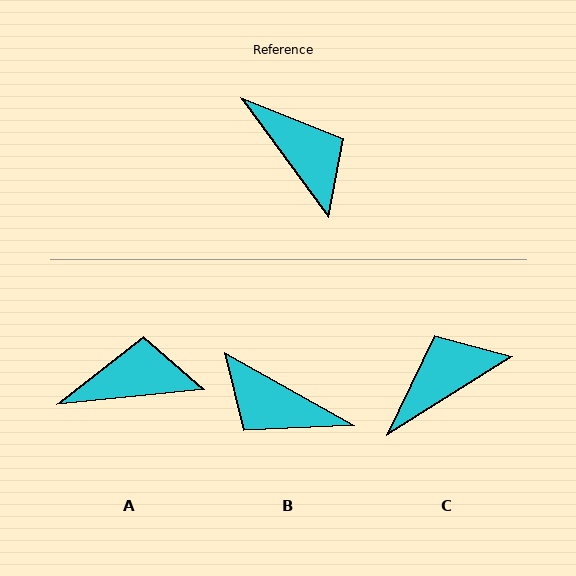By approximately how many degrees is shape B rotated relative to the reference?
Approximately 156 degrees clockwise.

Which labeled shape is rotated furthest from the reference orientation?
B, about 156 degrees away.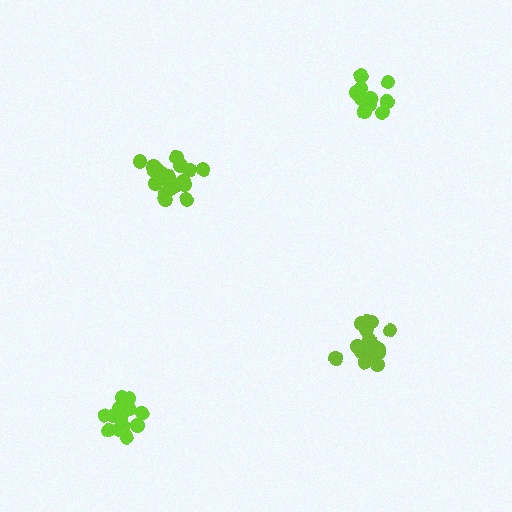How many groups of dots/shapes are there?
There are 4 groups.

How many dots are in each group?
Group 1: 19 dots, Group 2: 15 dots, Group 3: 13 dots, Group 4: 13 dots (60 total).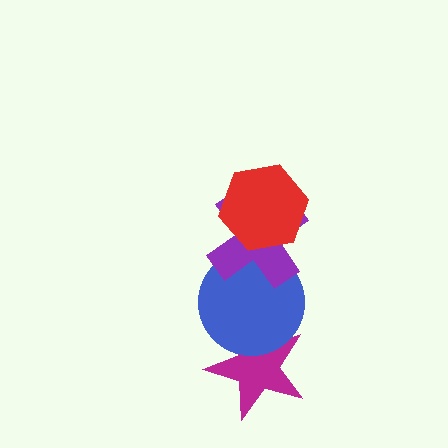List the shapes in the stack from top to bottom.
From top to bottom: the red hexagon, the purple cross, the blue circle, the magenta star.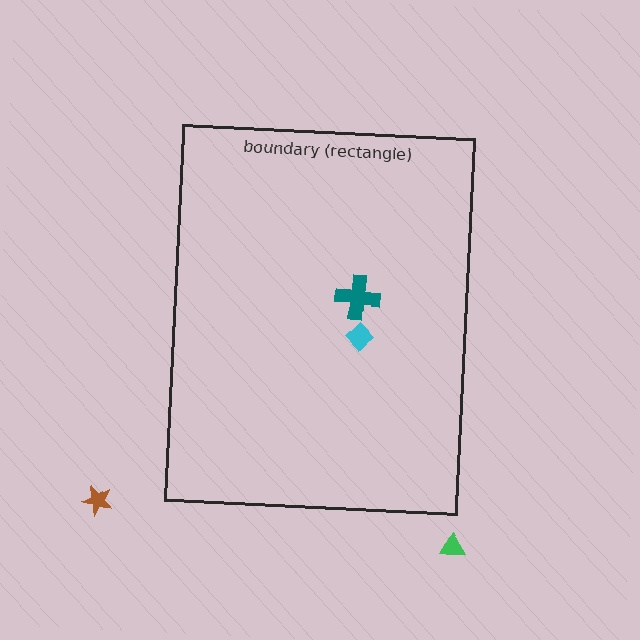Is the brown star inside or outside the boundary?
Outside.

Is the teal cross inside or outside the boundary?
Inside.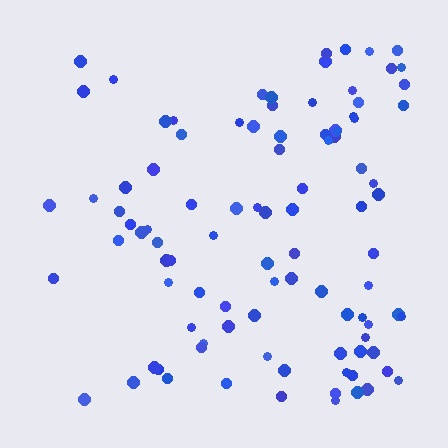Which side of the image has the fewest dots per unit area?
The left.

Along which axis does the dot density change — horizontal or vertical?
Horizontal.